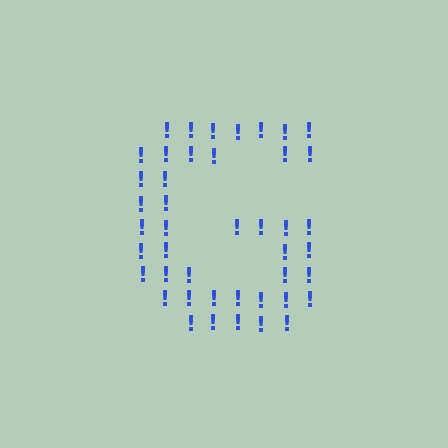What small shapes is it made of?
It is made of small exclamation marks.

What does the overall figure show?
The overall figure shows the letter G.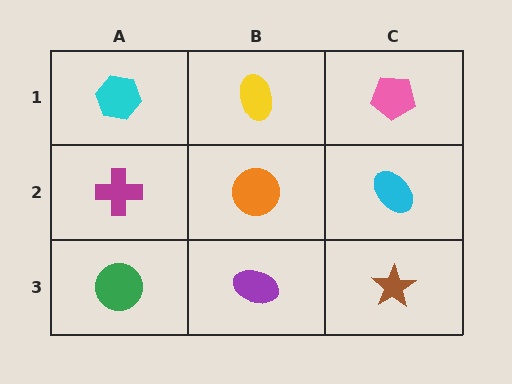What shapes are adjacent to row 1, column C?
A cyan ellipse (row 2, column C), a yellow ellipse (row 1, column B).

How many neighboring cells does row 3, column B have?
3.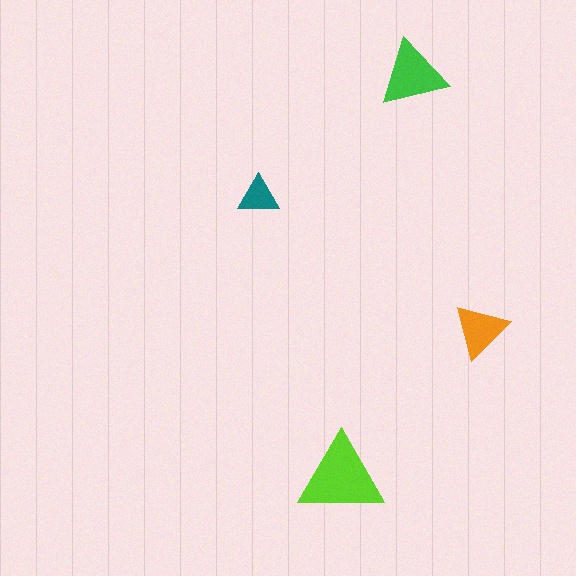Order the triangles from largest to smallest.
the lime one, the green one, the orange one, the teal one.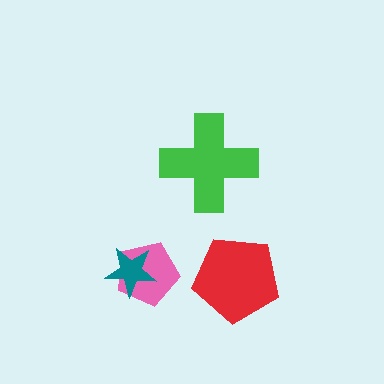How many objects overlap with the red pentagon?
0 objects overlap with the red pentagon.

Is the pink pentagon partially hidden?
Yes, it is partially covered by another shape.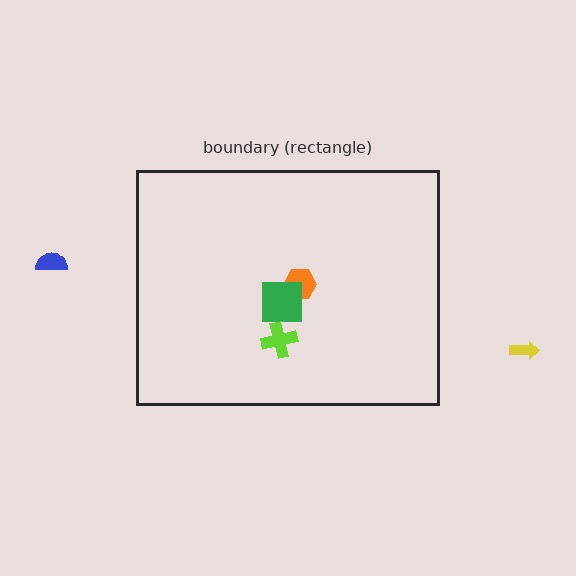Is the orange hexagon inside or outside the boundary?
Inside.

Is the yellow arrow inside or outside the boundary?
Outside.